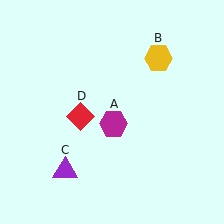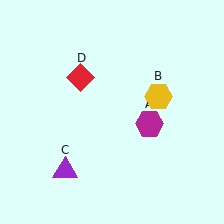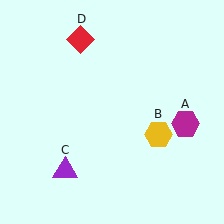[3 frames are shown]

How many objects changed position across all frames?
3 objects changed position: magenta hexagon (object A), yellow hexagon (object B), red diamond (object D).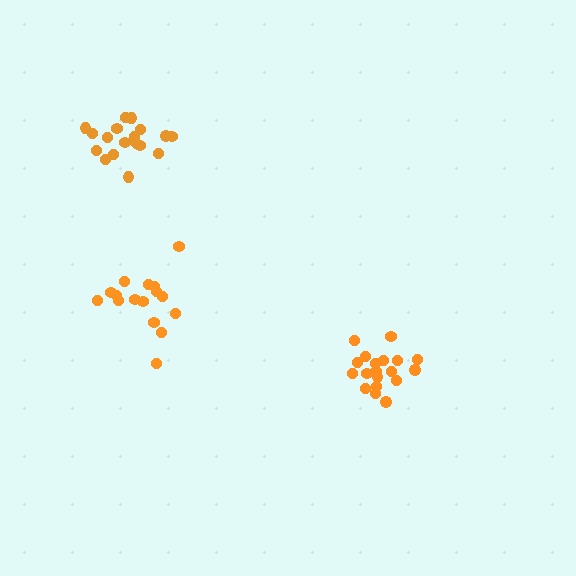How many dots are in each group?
Group 1: 16 dots, Group 2: 18 dots, Group 3: 19 dots (53 total).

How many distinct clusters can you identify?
There are 3 distinct clusters.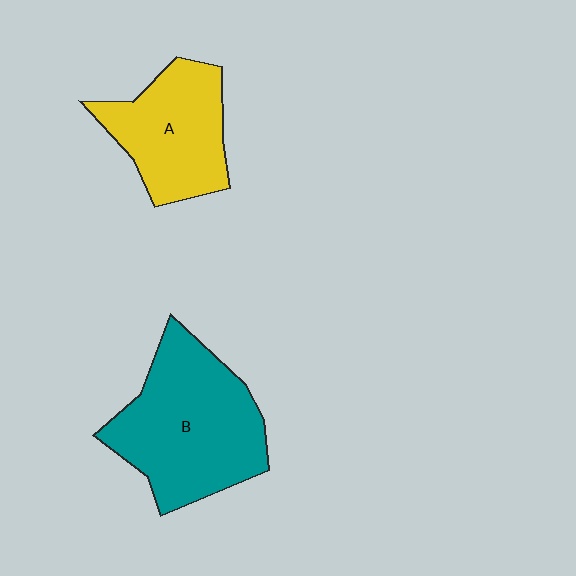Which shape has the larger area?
Shape B (teal).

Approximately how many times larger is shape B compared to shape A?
Approximately 1.4 times.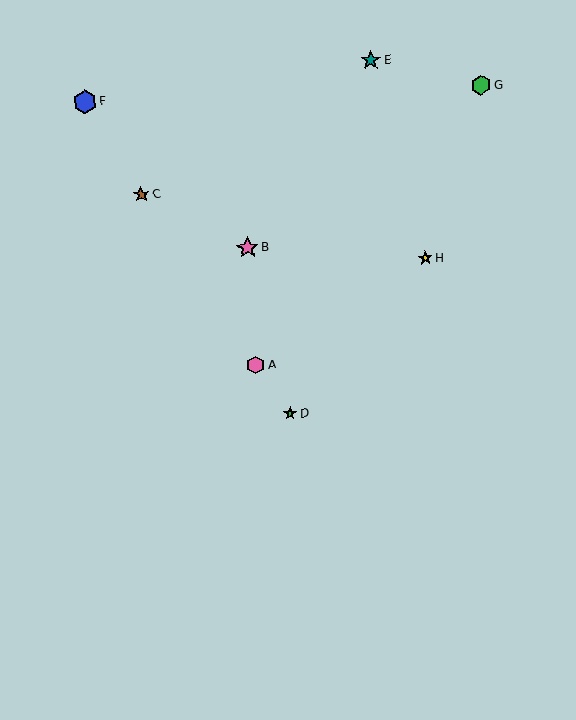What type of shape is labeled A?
Shape A is a pink hexagon.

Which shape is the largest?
The blue hexagon (labeled F) is the largest.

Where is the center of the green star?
The center of the green star is at (290, 413).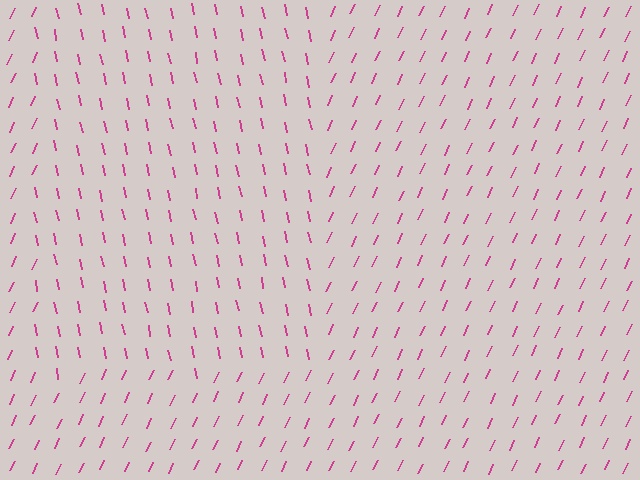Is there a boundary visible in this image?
Yes, there is a texture boundary formed by a change in line orientation.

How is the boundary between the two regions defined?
The boundary is defined purely by a change in line orientation (approximately 37 degrees difference). All lines are the same color and thickness.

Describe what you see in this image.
The image is filled with small magenta line segments. A rectangle region in the image has lines oriented differently from the surrounding lines, creating a visible texture boundary.